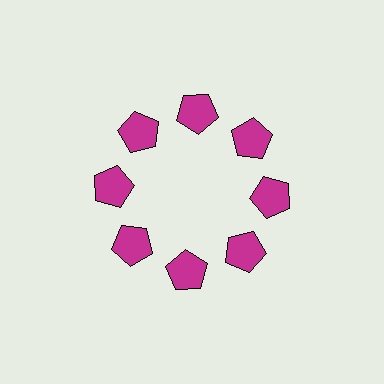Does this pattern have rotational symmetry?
Yes, this pattern has 8-fold rotational symmetry. It looks the same after rotating 45 degrees around the center.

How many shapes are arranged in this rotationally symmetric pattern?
There are 8 shapes, arranged in 8 groups of 1.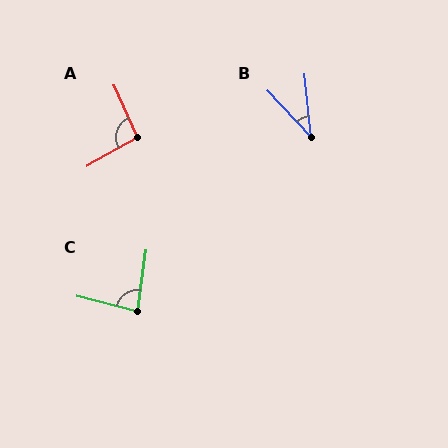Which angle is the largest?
A, at approximately 96 degrees.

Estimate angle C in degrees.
Approximately 83 degrees.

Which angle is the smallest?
B, at approximately 37 degrees.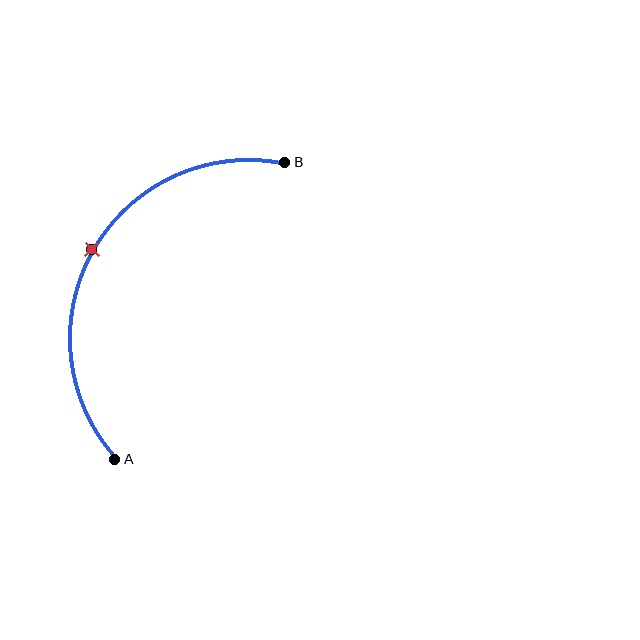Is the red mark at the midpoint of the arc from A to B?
Yes. The red mark lies on the arc at equal arc-length from both A and B — it is the arc midpoint.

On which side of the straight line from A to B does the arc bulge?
The arc bulges to the left of the straight line connecting A and B.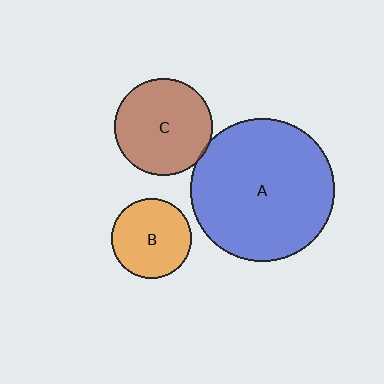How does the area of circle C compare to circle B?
Approximately 1.5 times.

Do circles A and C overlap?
Yes.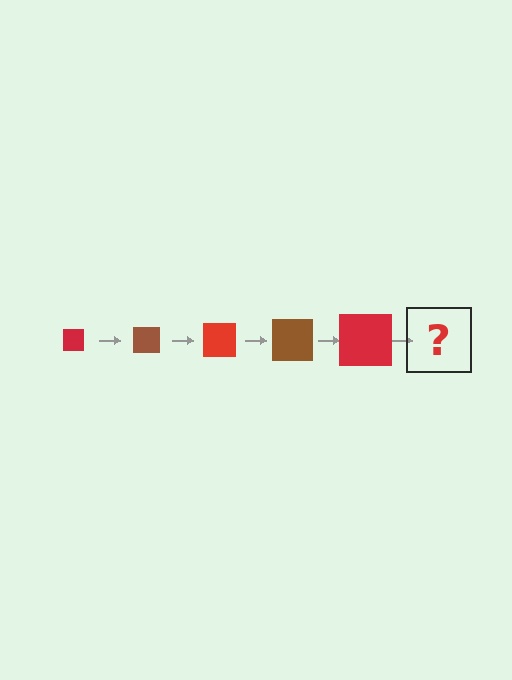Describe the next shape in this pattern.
It should be a brown square, larger than the previous one.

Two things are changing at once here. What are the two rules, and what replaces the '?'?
The two rules are that the square grows larger each step and the color cycles through red and brown. The '?' should be a brown square, larger than the previous one.